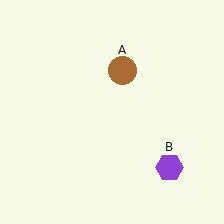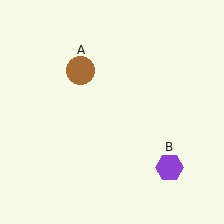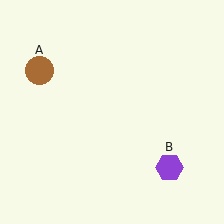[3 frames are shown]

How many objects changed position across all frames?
1 object changed position: brown circle (object A).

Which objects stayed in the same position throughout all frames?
Purple hexagon (object B) remained stationary.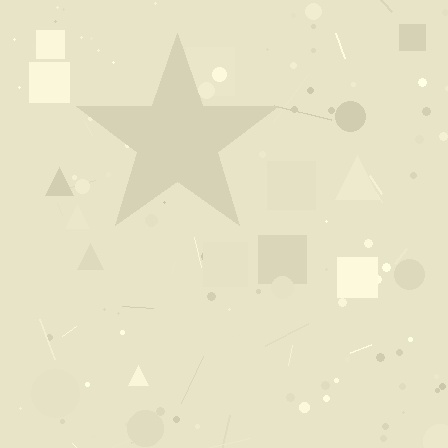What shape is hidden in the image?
A star is hidden in the image.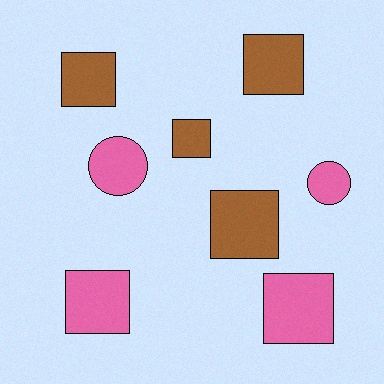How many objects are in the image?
There are 8 objects.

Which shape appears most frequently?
Square, with 6 objects.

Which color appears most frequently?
Brown, with 4 objects.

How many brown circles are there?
There are no brown circles.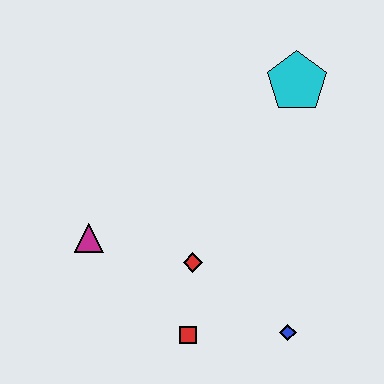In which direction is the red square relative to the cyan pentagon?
The red square is below the cyan pentagon.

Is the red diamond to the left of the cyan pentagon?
Yes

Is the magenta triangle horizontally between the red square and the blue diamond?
No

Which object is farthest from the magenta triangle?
The cyan pentagon is farthest from the magenta triangle.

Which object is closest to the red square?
The red diamond is closest to the red square.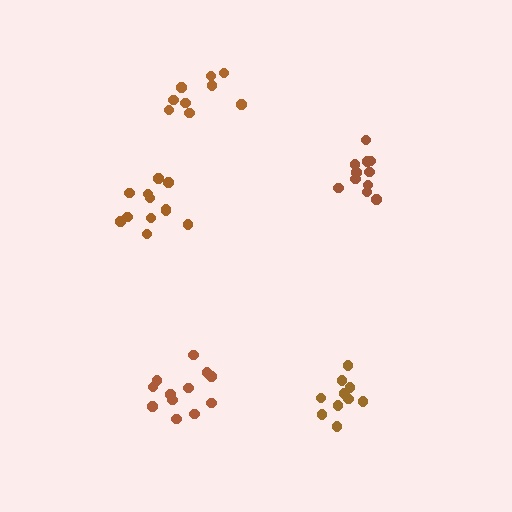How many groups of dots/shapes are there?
There are 5 groups.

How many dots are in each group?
Group 1: 11 dots, Group 2: 10 dots, Group 3: 9 dots, Group 4: 12 dots, Group 5: 12 dots (54 total).